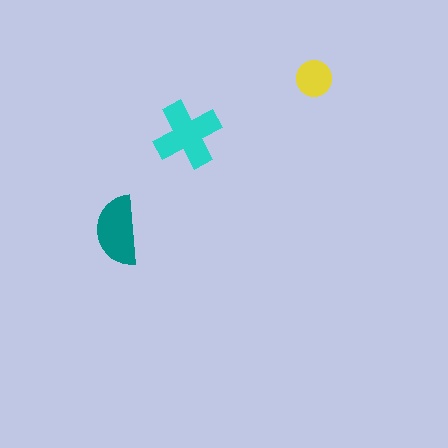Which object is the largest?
The cyan cross.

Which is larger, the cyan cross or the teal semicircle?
The cyan cross.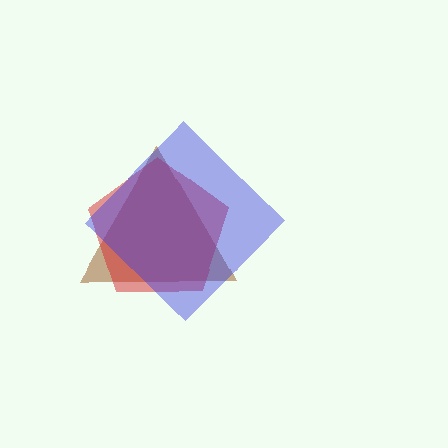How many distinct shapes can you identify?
There are 3 distinct shapes: a brown triangle, a red pentagon, a blue diamond.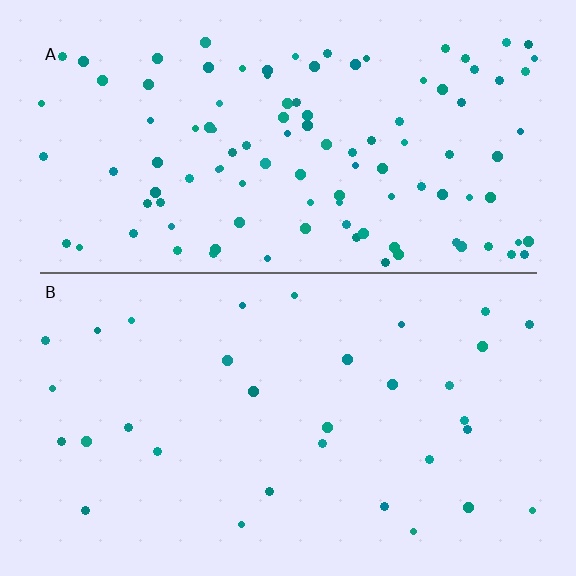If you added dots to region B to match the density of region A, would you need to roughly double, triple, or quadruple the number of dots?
Approximately triple.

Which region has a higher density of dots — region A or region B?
A (the top).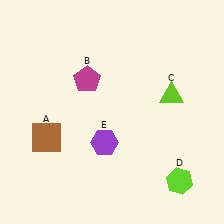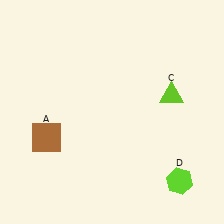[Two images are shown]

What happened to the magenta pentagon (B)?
The magenta pentagon (B) was removed in Image 2. It was in the top-left area of Image 1.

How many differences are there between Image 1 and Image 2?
There are 2 differences between the two images.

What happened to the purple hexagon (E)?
The purple hexagon (E) was removed in Image 2. It was in the bottom-left area of Image 1.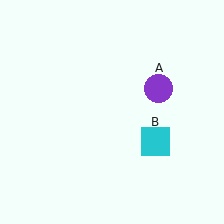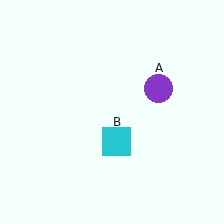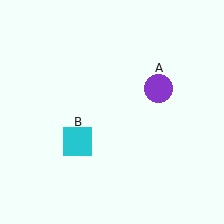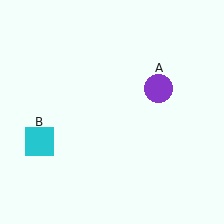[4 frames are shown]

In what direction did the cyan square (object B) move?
The cyan square (object B) moved left.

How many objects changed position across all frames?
1 object changed position: cyan square (object B).